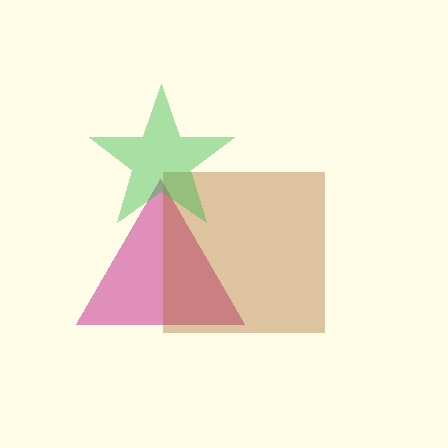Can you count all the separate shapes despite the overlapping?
Yes, there are 3 separate shapes.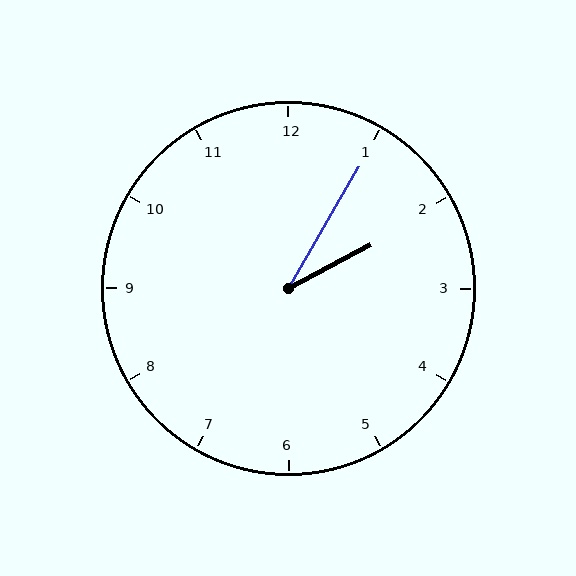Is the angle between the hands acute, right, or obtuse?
It is acute.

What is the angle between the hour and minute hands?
Approximately 32 degrees.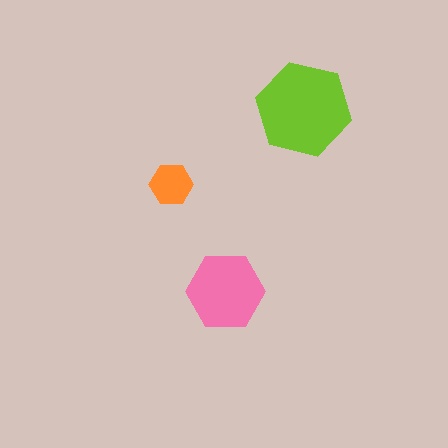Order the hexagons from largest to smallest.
the lime one, the pink one, the orange one.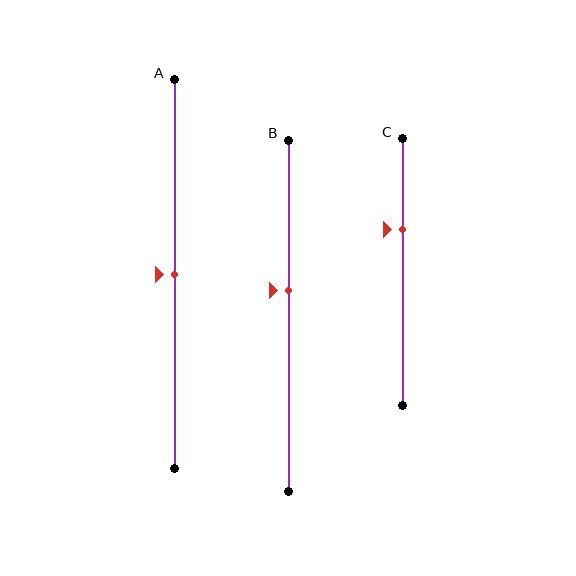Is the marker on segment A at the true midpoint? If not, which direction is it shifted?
Yes, the marker on segment A is at the true midpoint.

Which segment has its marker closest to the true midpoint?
Segment A has its marker closest to the true midpoint.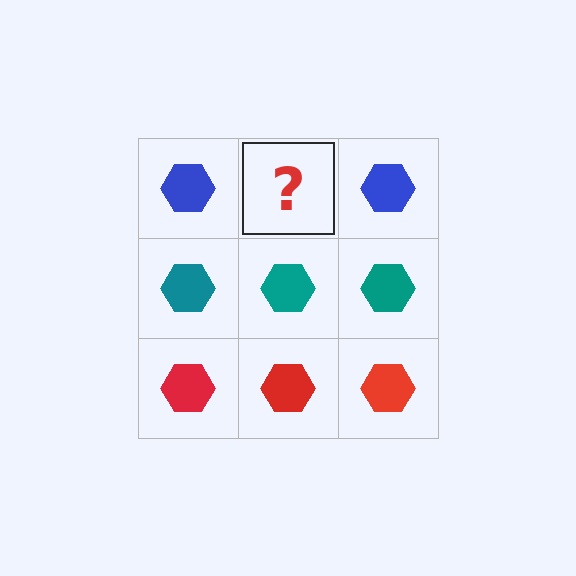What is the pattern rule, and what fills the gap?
The rule is that each row has a consistent color. The gap should be filled with a blue hexagon.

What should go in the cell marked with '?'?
The missing cell should contain a blue hexagon.